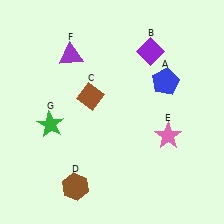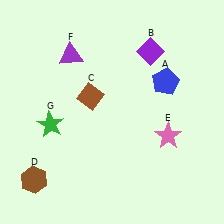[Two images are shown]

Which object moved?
The brown hexagon (D) moved left.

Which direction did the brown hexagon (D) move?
The brown hexagon (D) moved left.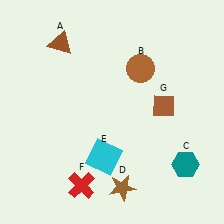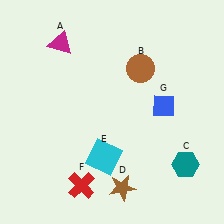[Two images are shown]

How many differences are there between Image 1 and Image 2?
There are 2 differences between the two images.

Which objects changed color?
A changed from brown to magenta. G changed from brown to blue.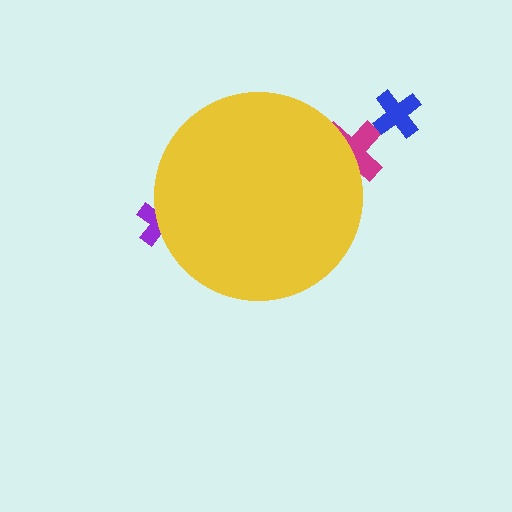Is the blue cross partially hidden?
No, the blue cross is fully visible.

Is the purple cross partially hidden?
Yes, the purple cross is partially hidden behind the yellow circle.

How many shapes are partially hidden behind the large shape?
2 shapes are partially hidden.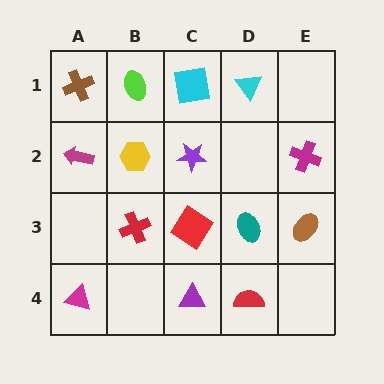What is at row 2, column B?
A yellow hexagon.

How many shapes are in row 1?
4 shapes.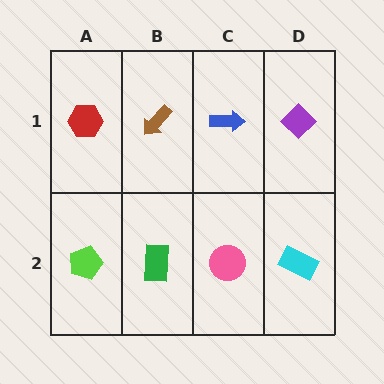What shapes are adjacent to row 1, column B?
A green rectangle (row 2, column B), a red hexagon (row 1, column A), a blue arrow (row 1, column C).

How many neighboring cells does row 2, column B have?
3.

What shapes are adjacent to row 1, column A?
A lime pentagon (row 2, column A), a brown arrow (row 1, column B).